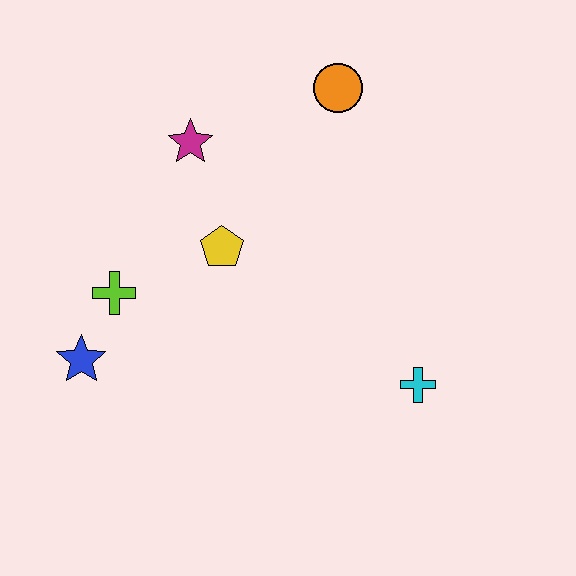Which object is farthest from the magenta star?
The cyan cross is farthest from the magenta star.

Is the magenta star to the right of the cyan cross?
No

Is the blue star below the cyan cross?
No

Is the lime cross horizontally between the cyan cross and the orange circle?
No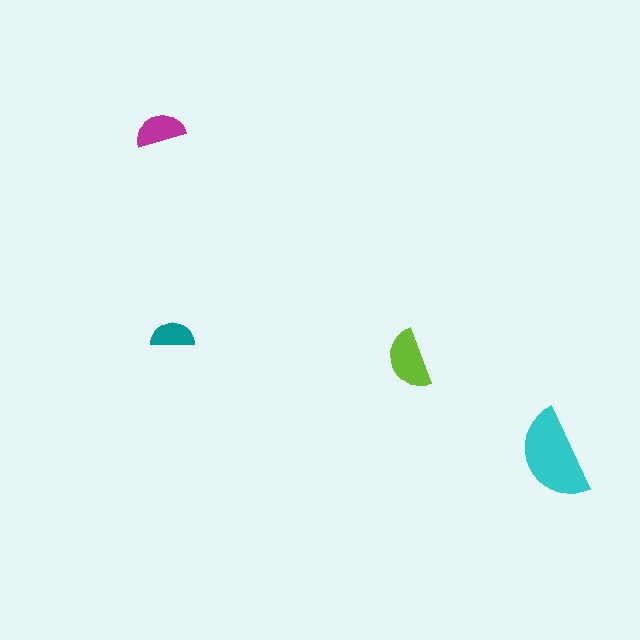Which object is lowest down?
The cyan semicircle is bottommost.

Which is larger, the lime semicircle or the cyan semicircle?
The cyan one.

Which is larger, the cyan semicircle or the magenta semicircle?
The cyan one.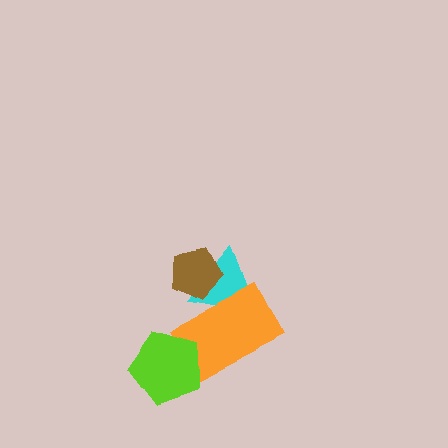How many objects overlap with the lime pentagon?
1 object overlaps with the lime pentagon.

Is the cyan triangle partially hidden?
Yes, it is partially covered by another shape.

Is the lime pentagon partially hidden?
No, no other shape covers it.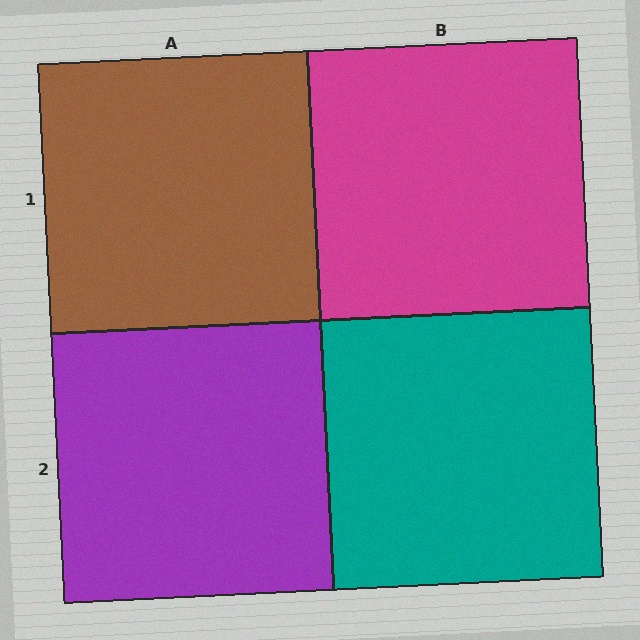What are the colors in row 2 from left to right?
Purple, teal.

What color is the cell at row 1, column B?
Magenta.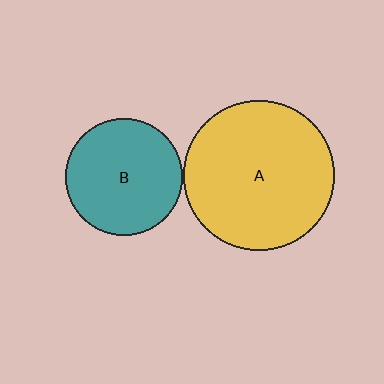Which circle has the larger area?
Circle A (yellow).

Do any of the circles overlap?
No, none of the circles overlap.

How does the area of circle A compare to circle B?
Approximately 1.7 times.